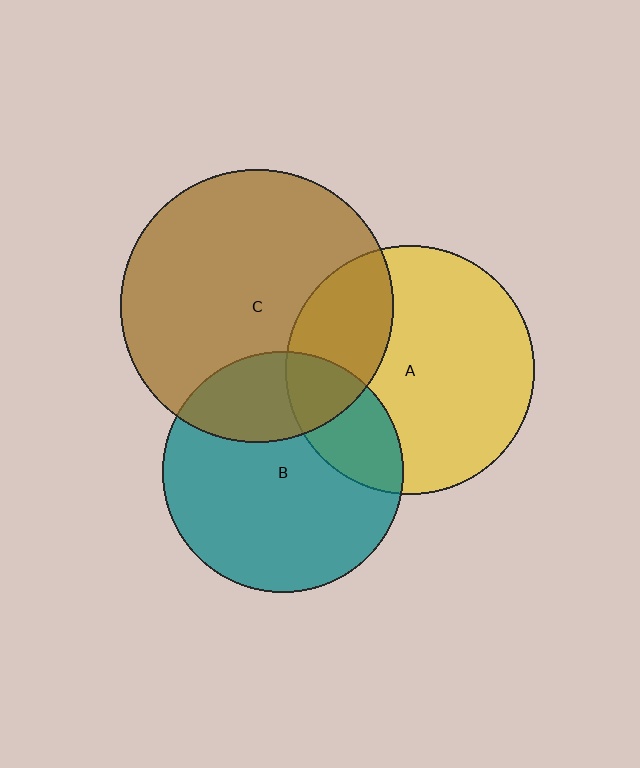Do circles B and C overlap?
Yes.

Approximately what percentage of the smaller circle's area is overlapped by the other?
Approximately 25%.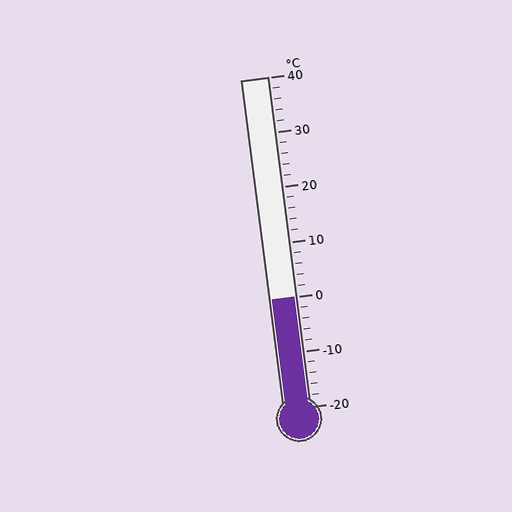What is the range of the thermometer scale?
The thermometer scale ranges from -20°C to 40°C.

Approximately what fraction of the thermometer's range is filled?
The thermometer is filled to approximately 35% of its range.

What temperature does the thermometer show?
The thermometer shows approximately 0°C.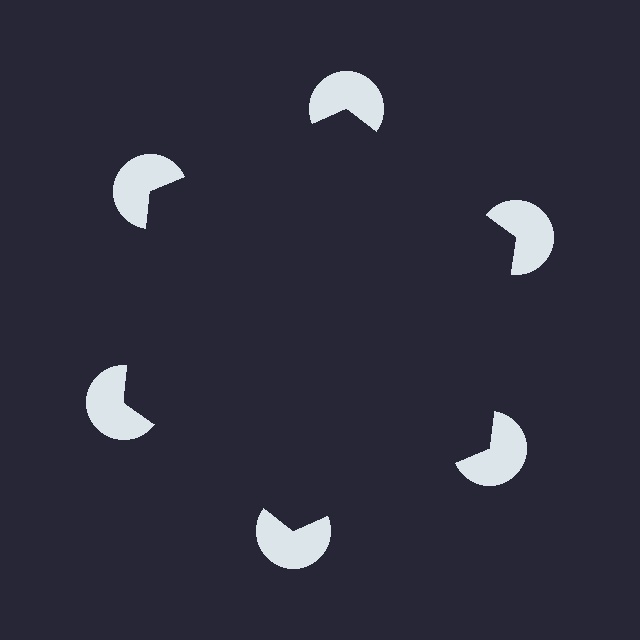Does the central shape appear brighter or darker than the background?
It typically appears slightly darker than the background, even though no actual brightness change is drawn.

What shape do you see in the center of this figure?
An illusory hexagon — its edges are inferred from the aligned wedge cuts in the pac-man discs, not physically drawn.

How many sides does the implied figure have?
6 sides.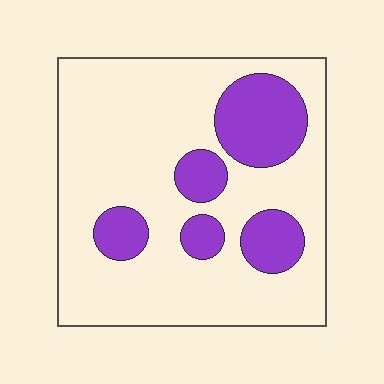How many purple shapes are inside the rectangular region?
5.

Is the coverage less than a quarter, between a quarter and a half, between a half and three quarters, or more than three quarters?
Less than a quarter.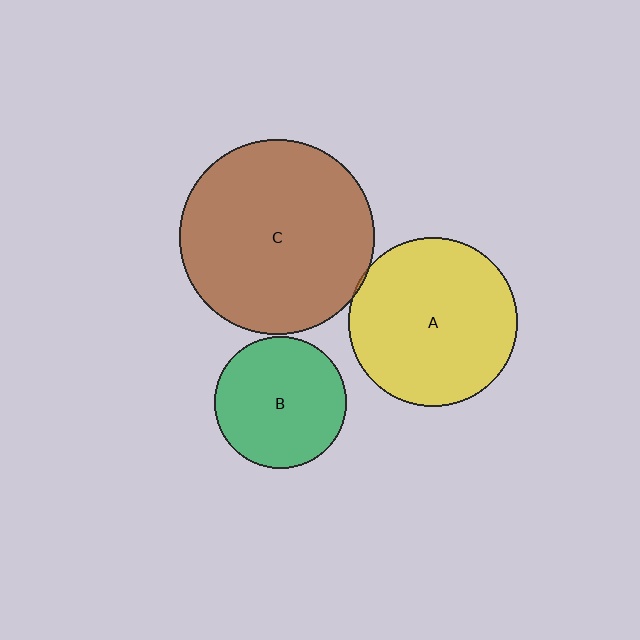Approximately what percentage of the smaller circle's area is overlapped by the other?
Approximately 5%.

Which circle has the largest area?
Circle C (brown).